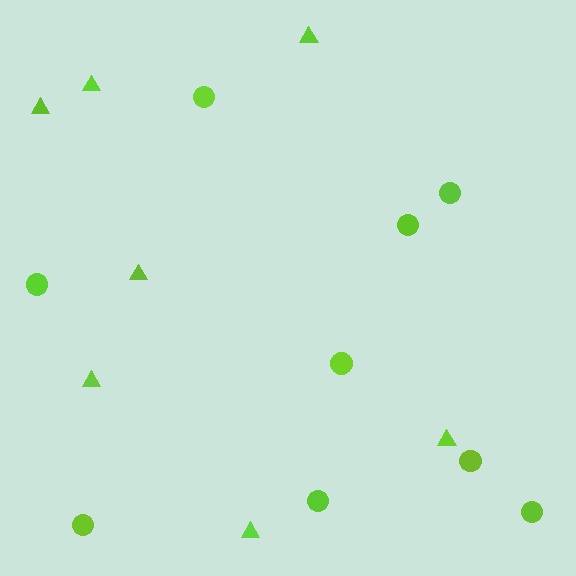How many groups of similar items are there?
There are 2 groups: one group of triangles (7) and one group of circles (9).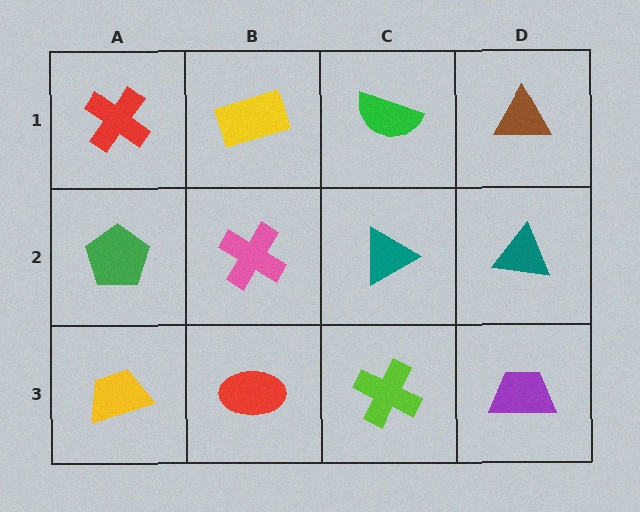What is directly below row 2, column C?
A lime cross.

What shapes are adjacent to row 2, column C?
A green semicircle (row 1, column C), a lime cross (row 3, column C), a pink cross (row 2, column B), a teal triangle (row 2, column D).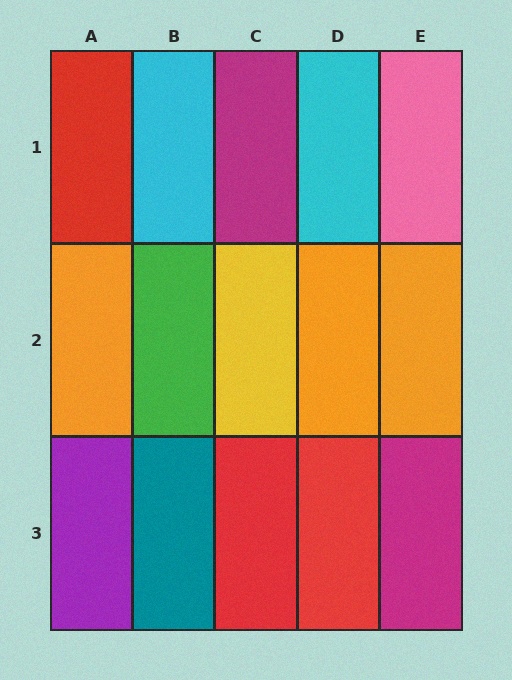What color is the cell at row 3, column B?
Teal.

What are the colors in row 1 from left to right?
Red, cyan, magenta, cyan, pink.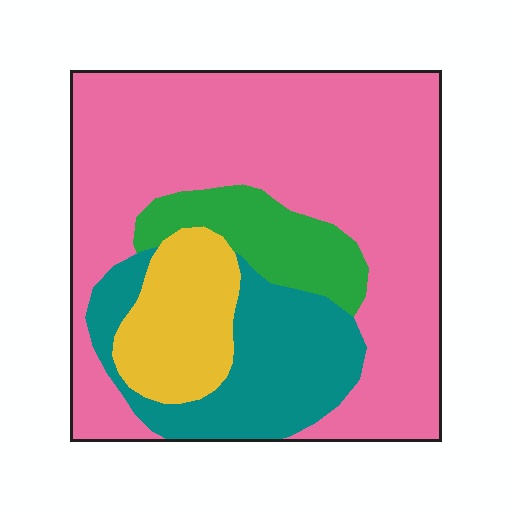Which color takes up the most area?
Pink, at roughly 60%.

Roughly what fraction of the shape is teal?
Teal takes up about one fifth (1/5) of the shape.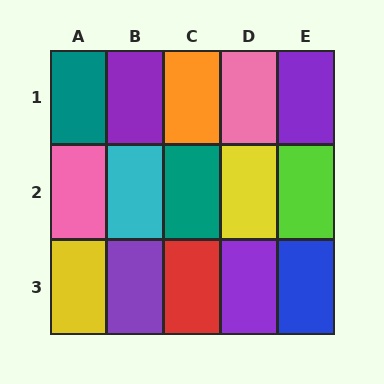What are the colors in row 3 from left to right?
Yellow, purple, red, purple, blue.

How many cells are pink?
2 cells are pink.